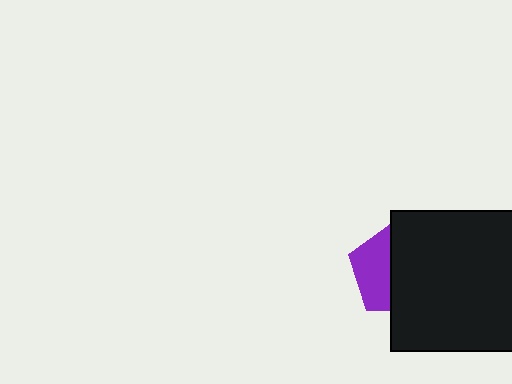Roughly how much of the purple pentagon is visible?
A small part of it is visible (roughly 41%).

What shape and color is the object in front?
The object in front is a black rectangle.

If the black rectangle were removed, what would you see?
You would see the complete purple pentagon.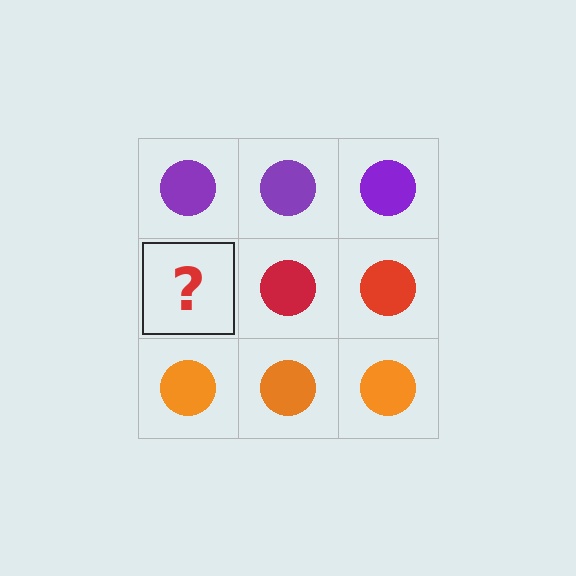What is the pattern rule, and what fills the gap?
The rule is that each row has a consistent color. The gap should be filled with a red circle.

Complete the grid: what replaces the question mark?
The question mark should be replaced with a red circle.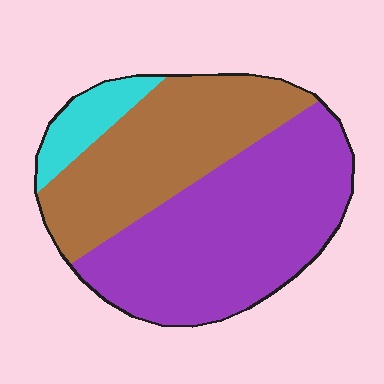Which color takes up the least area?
Cyan, at roughly 10%.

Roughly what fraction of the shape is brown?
Brown covers roughly 40% of the shape.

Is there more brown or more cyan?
Brown.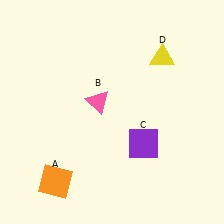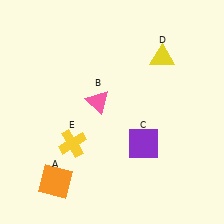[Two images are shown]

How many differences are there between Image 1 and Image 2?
There is 1 difference between the two images.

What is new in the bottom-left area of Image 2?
A yellow cross (E) was added in the bottom-left area of Image 2.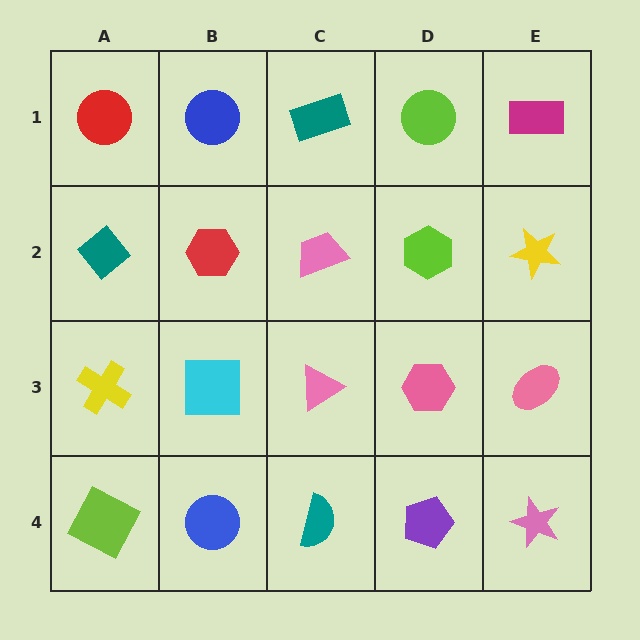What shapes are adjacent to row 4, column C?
A pink triangle (row 3, column C), a blue circle (row 4, column B), a purple pentagon (row 4, column D).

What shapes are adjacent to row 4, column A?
A yellow cross (row 3, column A), a blue circle (row 4, column B).